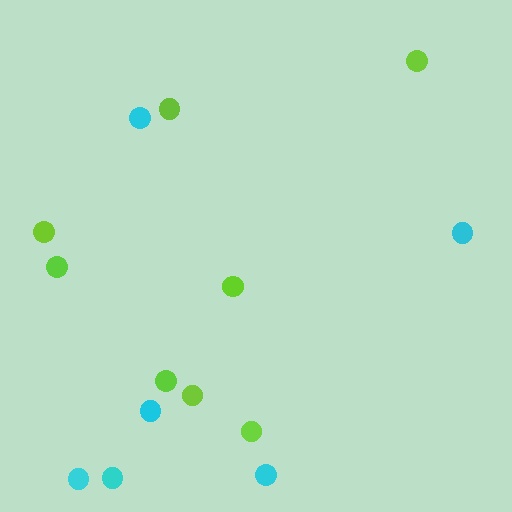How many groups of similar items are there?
There are 2 groups: one group of lime circles (8) and one group of cyan circles (6).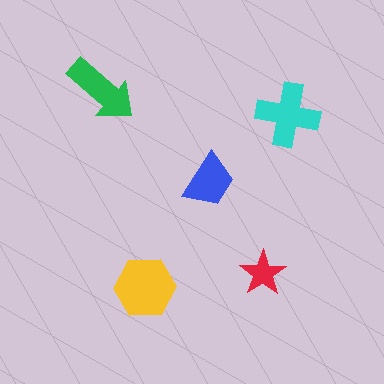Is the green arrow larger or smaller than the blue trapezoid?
Larger.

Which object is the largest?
The yellow hexagon.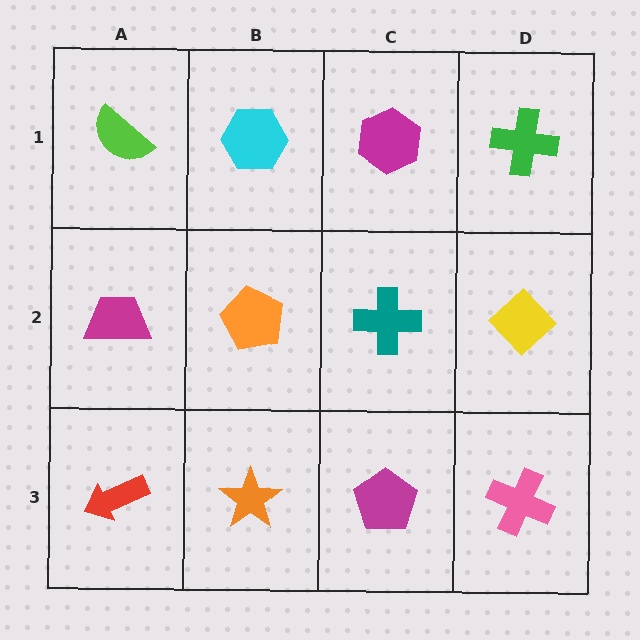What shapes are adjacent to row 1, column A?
A magenta trapezoid (row 2, column A), a cyan hexagon (row 1, column B).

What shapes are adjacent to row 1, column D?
A yellow diamond (row 2, column D), a magenta hexagon (row 1, column C).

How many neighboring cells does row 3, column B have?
3.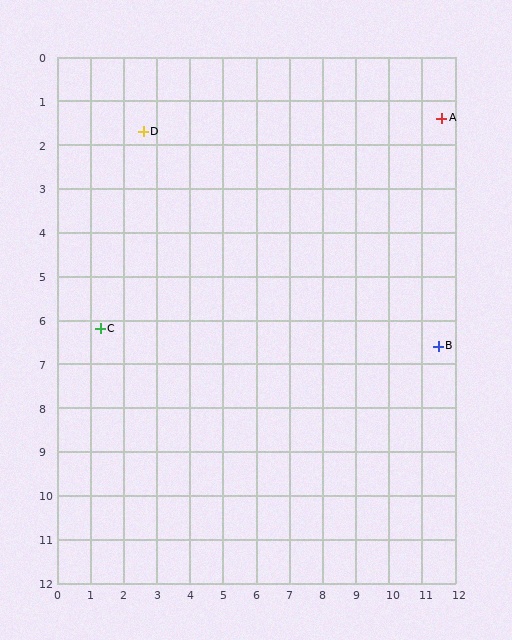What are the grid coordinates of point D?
Point D is at approximately (2.6, 1.7).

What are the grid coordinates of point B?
Point B is at approximately (11.5, 6.6).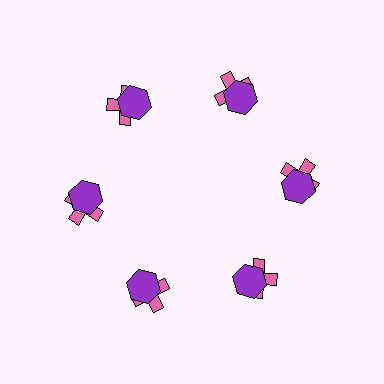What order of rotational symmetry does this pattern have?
This pattern has 6-fold rotational symmetry.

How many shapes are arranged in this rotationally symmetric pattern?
There are 12 shapes, arranged in 6 groups of 2.